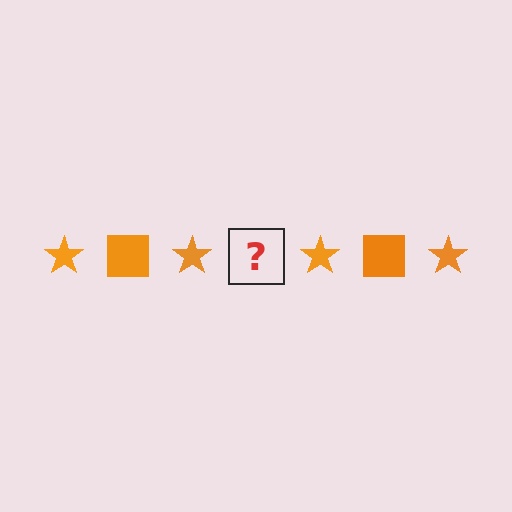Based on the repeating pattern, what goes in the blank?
The blank should be an orange square.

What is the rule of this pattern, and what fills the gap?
The rule is that the pattern cycles through star, square shapes in orange. The gap should be filled with an orange square.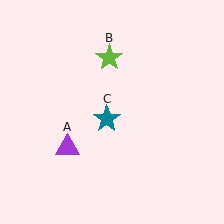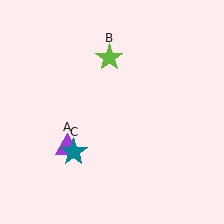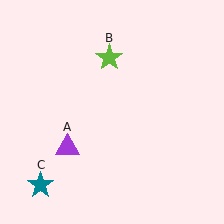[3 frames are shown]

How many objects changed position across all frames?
1 object changed position: teal star (object C).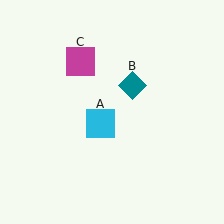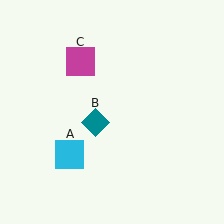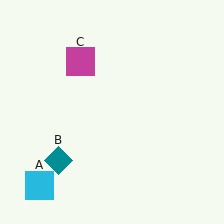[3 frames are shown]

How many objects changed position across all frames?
2 objects changed position: cyan square (object A), teal diamond (object B).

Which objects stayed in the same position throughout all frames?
Magenta square (object C) remained stationary.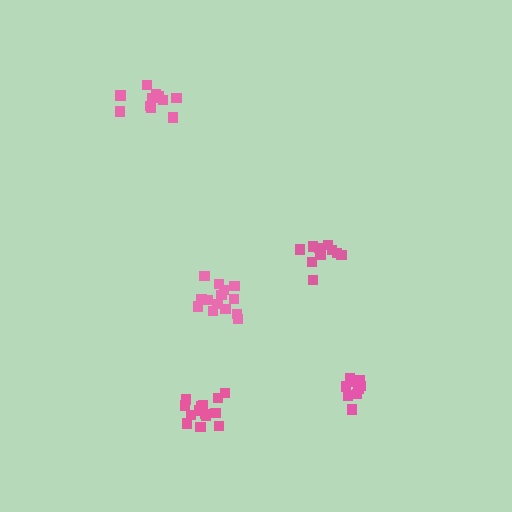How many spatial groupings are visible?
There are 5 spatial groupings.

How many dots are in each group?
Group 1: 9 dots, Group 2: 14 dots, Group 3: 10 dots, Group 4: 12 dots, Group 5: 14 dots (59 total).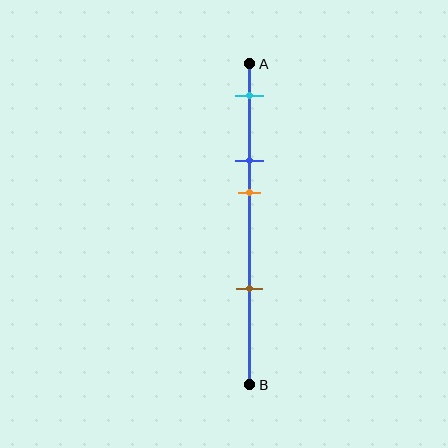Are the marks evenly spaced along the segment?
No, the marks are not evenly spaced.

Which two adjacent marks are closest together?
The blue and orange marks are the closest adjacent pair.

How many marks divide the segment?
There are 4 marks dividing the segment.